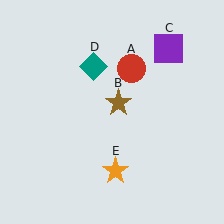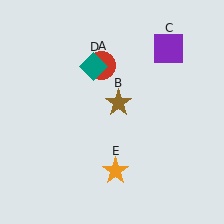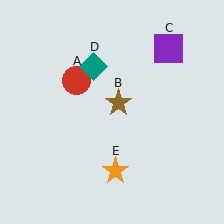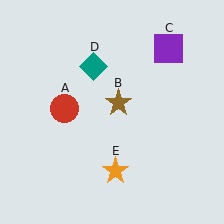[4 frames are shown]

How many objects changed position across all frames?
1 object changed position: red circle (object A).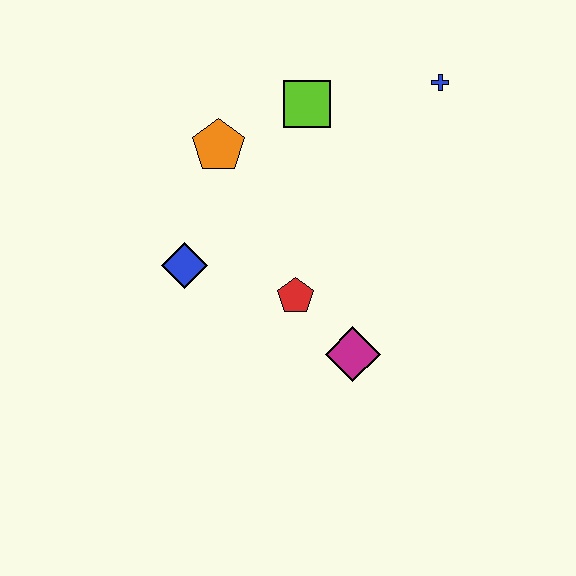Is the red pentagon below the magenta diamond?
No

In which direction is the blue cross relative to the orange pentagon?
The blue cross is to the right of the orange pentagon.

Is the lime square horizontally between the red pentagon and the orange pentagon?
No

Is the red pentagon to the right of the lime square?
No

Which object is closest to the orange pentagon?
The lime square is closest to the orange pentagon.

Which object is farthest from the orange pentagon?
The magenta diamond is farthest from the orange pentagon.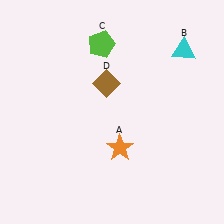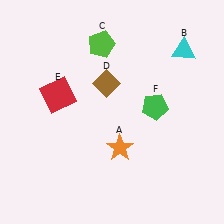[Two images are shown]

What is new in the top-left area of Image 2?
A red square (E) was added in the top-left area of Image 2.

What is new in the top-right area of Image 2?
A green pentagon (F) was added in the top-right area of Image 2.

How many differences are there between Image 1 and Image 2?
There are 2 differences between the two images.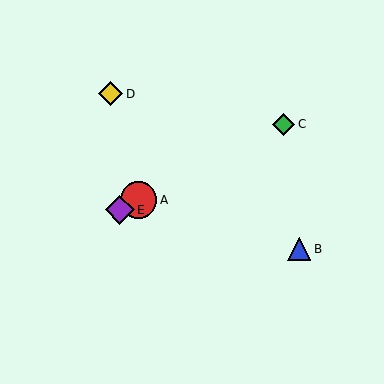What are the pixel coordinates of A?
Object A is at (139, 200).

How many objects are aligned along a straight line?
3 objects (A, C, E) are aligned along a straight line.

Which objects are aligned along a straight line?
Objects A, C, E are aligned along a straight line.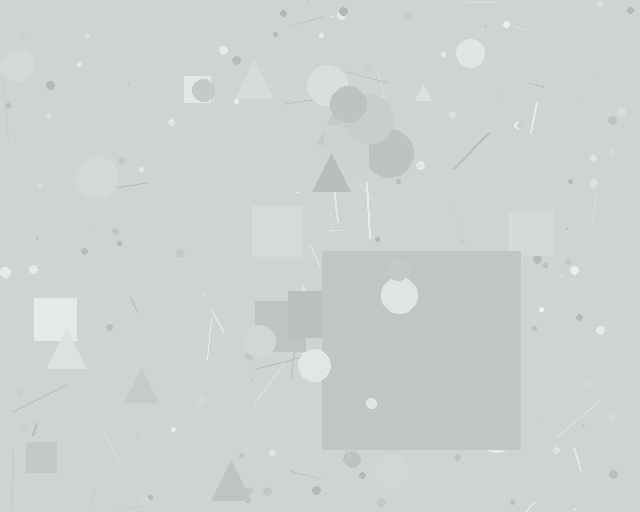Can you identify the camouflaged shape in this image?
The camouflaged shape is a square.